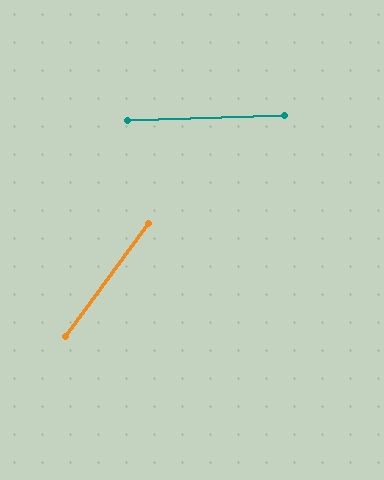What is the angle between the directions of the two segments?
Approximately 52 degrees.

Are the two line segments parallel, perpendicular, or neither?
Neither parallel nor perpendicular — they differ by about 52°.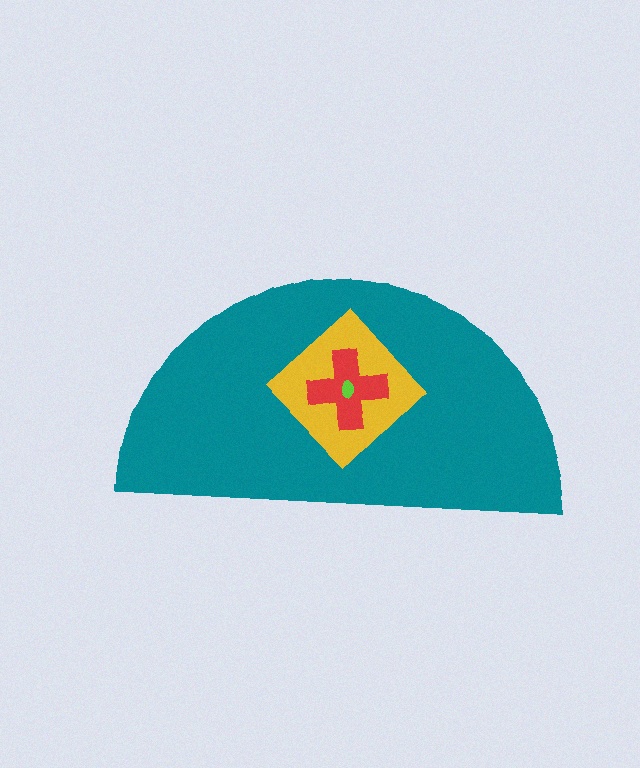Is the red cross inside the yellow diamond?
Yes.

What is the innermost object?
The lime ellipse.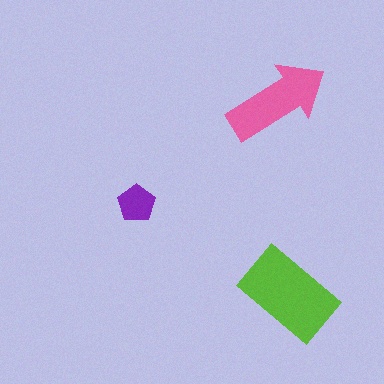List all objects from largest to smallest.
The lime rectangle, the pink arrow, the purple pentagon.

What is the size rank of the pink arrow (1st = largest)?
2nd.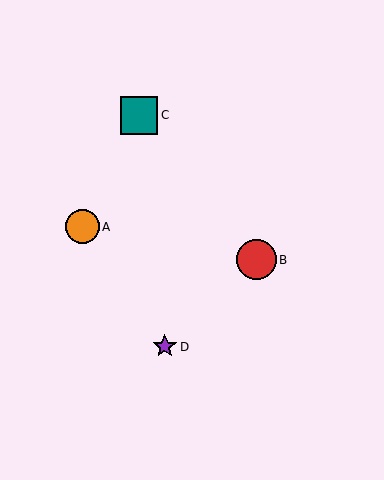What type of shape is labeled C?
Shape C is a teal square.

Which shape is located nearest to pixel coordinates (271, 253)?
The red circle (labeled B) at (256, 260) is nearest to that location.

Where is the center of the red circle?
The center of the red circle is at (256, 260).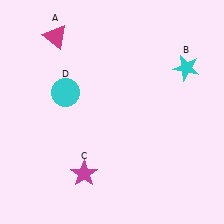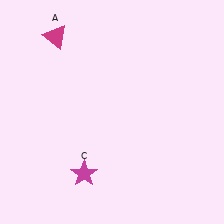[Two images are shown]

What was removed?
The cyan star (B), the cyan circle (D) were removed in Image 2.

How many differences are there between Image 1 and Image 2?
There are 2 differences between the two images.